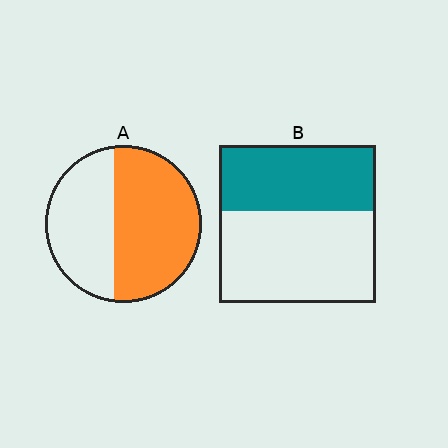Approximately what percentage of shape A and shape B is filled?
A is approximately 60% and B is approximately 40%.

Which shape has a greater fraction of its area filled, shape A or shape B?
Shape A.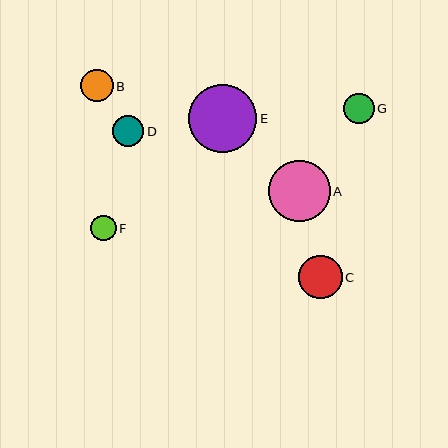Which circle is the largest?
Circle E is the largest with a size of approximately 68 pixels.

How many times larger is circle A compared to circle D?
Circle A is approximately 2.0 times the size of circle D.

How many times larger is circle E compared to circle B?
Circle E is approximately 2.1 times the size of circle B.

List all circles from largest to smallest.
From largest to smallest: E, A, C, B, D, G, F.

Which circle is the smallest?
Circle F is the smallest with a size of approximately 26 pixels.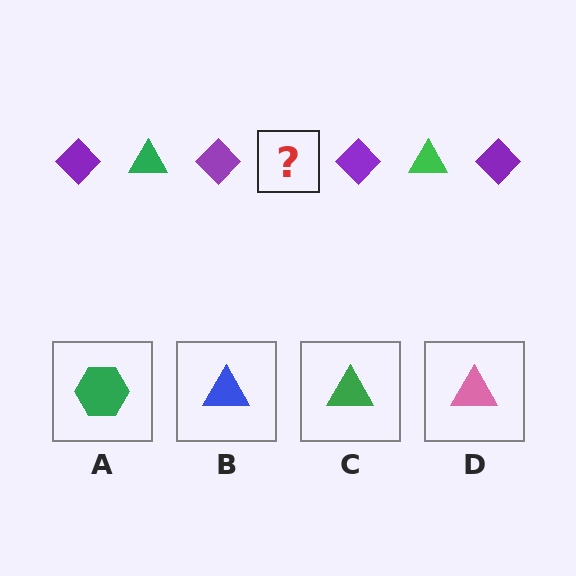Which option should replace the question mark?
Option C.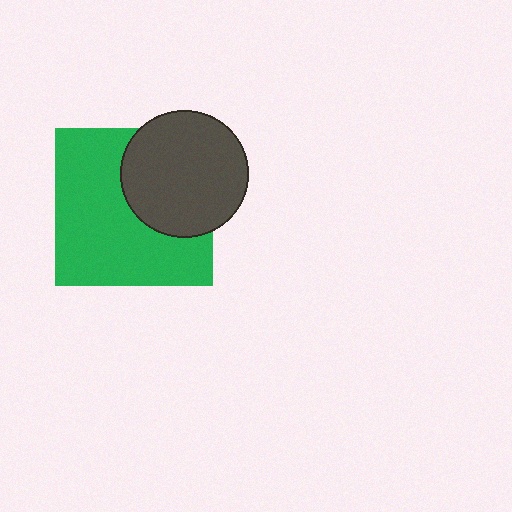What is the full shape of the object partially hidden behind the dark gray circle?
The partially hidden object is a green square.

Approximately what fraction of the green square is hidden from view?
Roughly 36% of the green square is hidden behind the dark gray circle.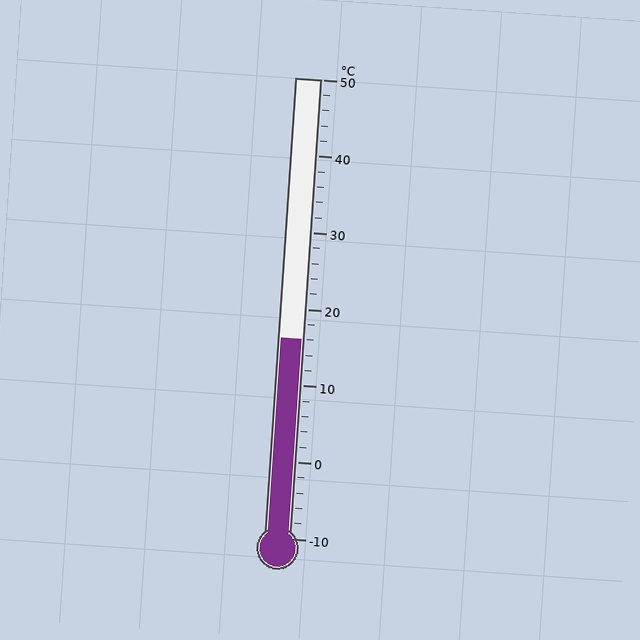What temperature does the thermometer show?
The thermometer shows approximately 16°C.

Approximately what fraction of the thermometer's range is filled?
The thermometer is filled to approximately 45% of its range.